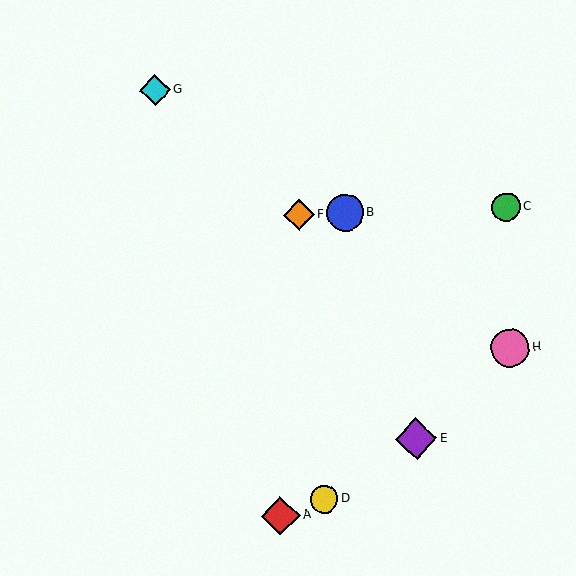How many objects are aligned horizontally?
3 objects (B, C, F) are aligned horizontally.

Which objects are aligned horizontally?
Objects B, C, F are aligned horizontally.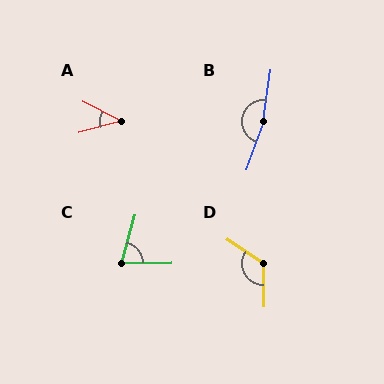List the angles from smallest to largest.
A (43°), C (74°), D (125°), B (169°).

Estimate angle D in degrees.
Approximately 125 degrees.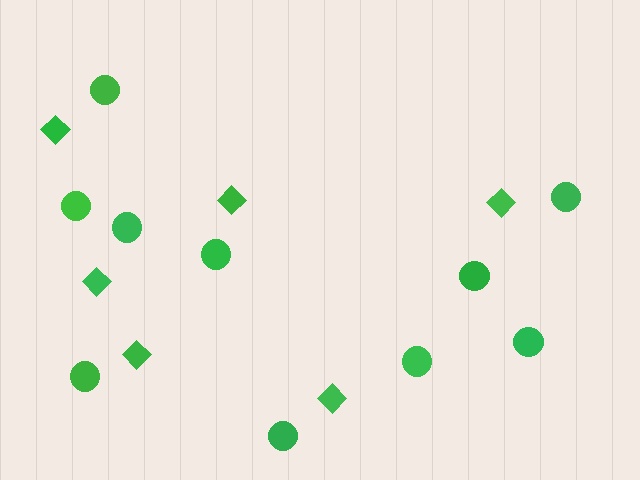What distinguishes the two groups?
There are 2 groups: one group of circles (10) and one group of diamonds (6).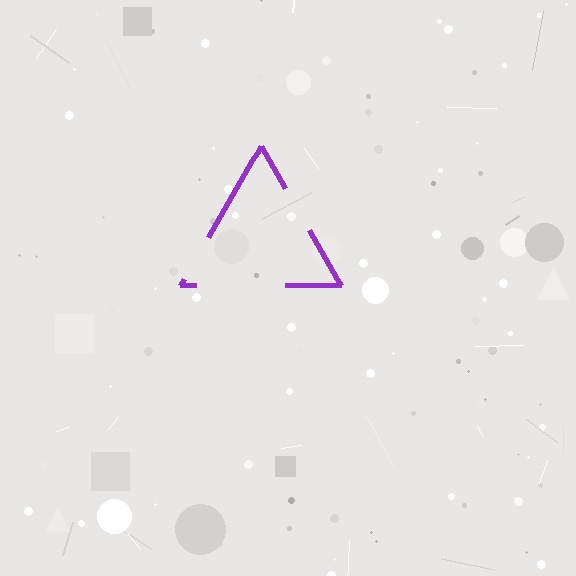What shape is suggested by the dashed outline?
The dashed outline suggests a triangle.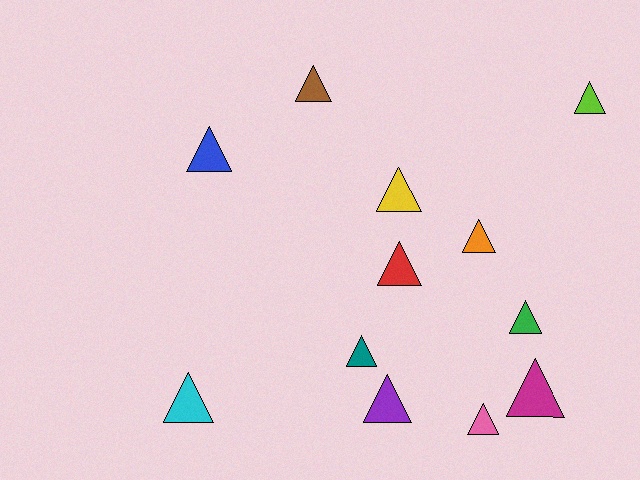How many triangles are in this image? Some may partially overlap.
There are 12 triangles.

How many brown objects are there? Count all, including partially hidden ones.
There is 1 brown object.